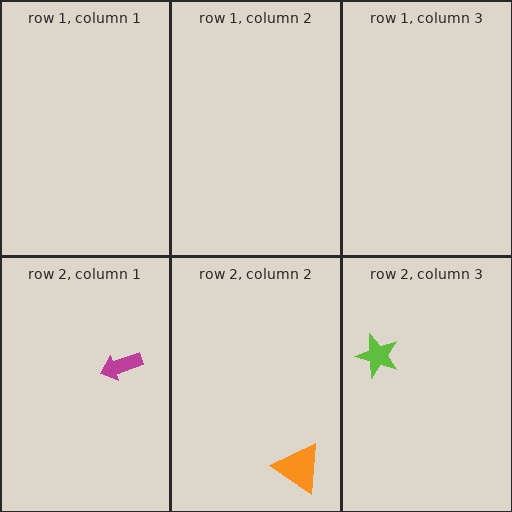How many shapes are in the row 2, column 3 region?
1.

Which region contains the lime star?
The row 2, column 3 region.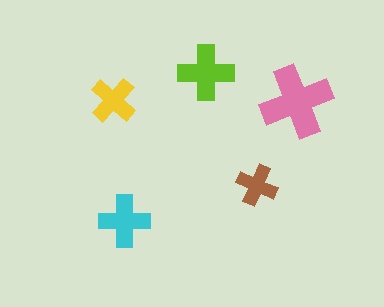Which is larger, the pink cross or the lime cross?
The pink one.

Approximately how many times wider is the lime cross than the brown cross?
About 1.5 times wider.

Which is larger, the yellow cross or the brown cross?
The yellow one.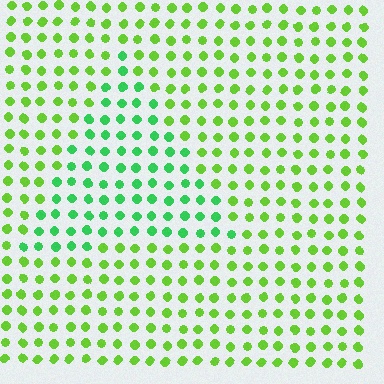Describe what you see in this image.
The image is filled with small lime elements in a uniform arrangement. A triangle-shaped region is visible where the elements are tinted to a slightly different hue, forming a subtle color boundary.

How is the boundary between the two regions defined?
The boundary is defined purely by a slight shift in hue (about 35 degrees). Spacing, size, and orientation are identical on both sides.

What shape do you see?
I see a triangle.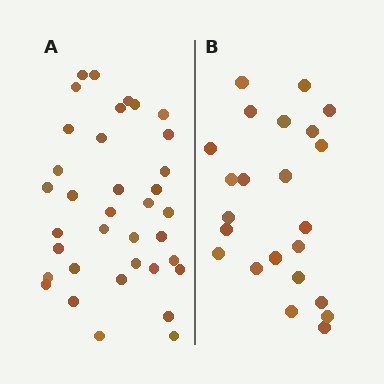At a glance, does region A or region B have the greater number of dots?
Region A (the left region) has more dots.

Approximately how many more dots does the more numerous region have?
Region A has approximately 15 more dots than region B.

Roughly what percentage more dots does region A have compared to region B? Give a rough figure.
About 55% more.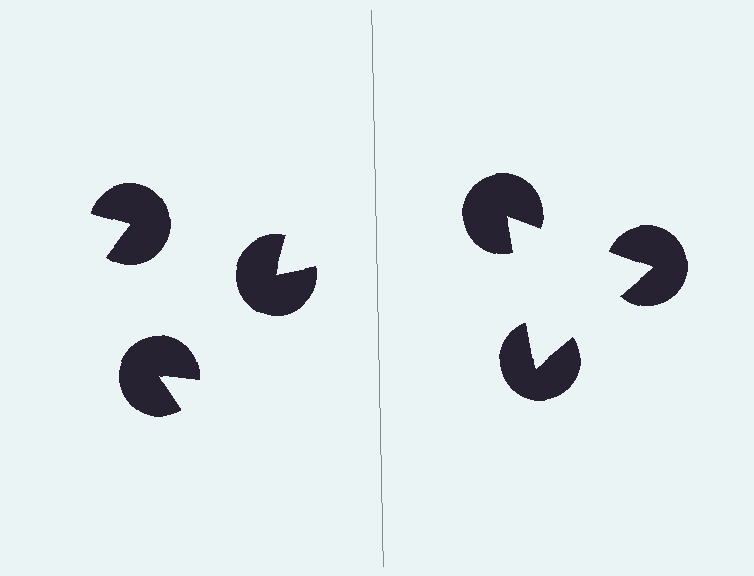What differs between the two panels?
The pac-man discs are positioned identically on both sides; only the wedge orientations differ. On the right they align to a triangle; on the left they are misaligned.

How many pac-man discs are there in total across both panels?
6 — 3 on each side.